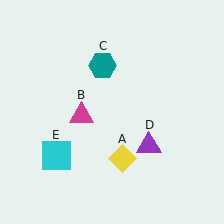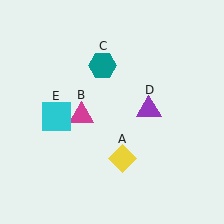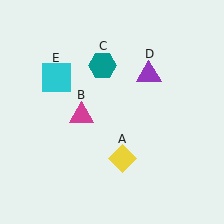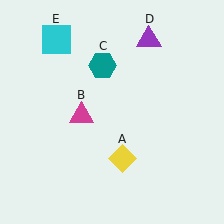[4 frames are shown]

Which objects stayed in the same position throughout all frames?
Yellow diamond (object A) and magenta triangle (object B) and teal hexagon (object C) remained stationary.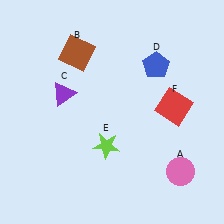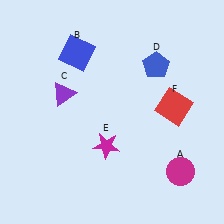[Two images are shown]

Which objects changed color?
A changed from pink to magenta. B changed from brown to blue. E changed from lime to magenta.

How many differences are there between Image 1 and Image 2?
There are 3 differences between the two images.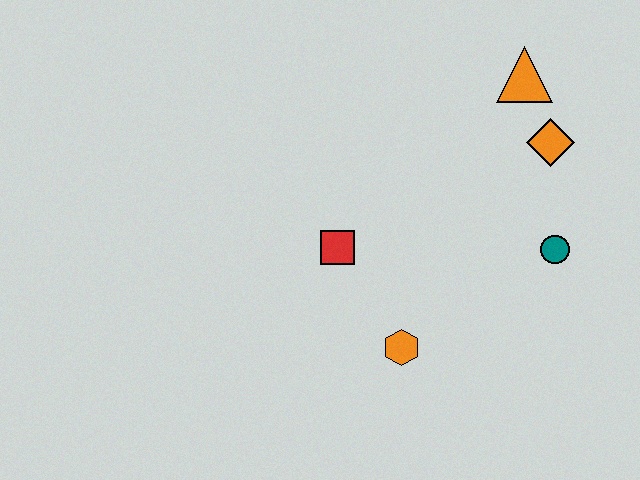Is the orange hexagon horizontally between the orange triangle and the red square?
Yes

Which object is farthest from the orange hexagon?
The orange triangle is farthest from the orange hexagon.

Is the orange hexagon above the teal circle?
No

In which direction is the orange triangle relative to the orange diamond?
The orange triangle is above the orange diamond.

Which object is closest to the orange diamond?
The orange triangle is closest to the orange diamond.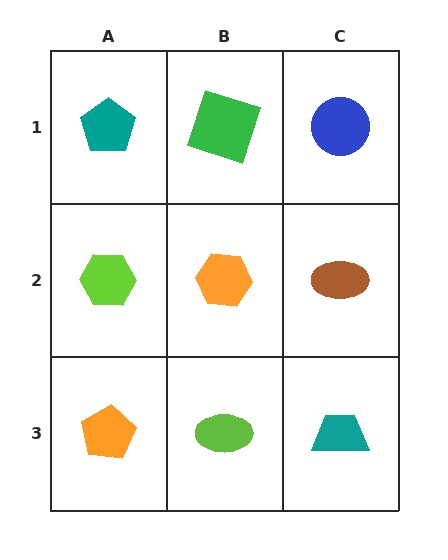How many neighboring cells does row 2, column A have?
3.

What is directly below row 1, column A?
A lime hexagon.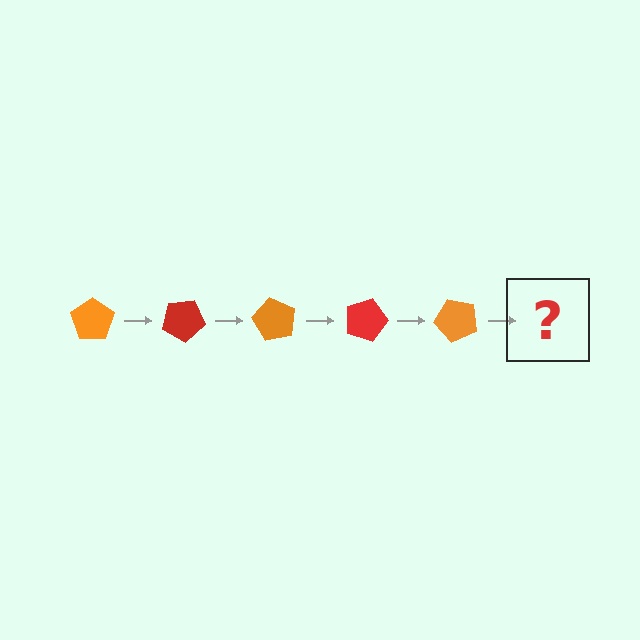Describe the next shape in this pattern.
It should be a red pentagon, rotated 150 degrees from the start.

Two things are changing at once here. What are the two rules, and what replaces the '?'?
The two rules are that it rotates 30 degrees each step and the color cycles through orange and red. The '?' should be a red pentagon, rotated 150 degrees from the start.